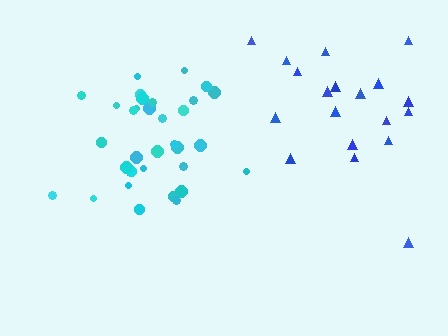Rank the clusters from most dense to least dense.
cyan, blue.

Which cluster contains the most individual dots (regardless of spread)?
Cyan (34).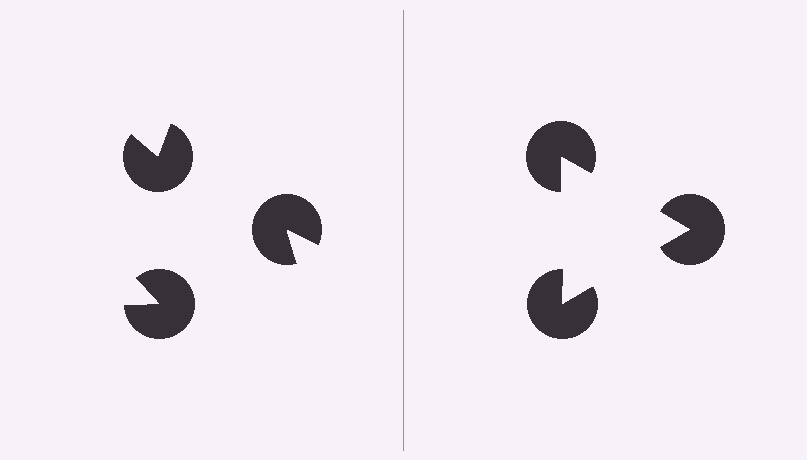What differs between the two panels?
The pac-man discs are positioned identically on both sides; only the wedge orientations differ. On the right they align to a triangle; on the left they are misaligned.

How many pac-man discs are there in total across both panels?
6 — 3 on each side.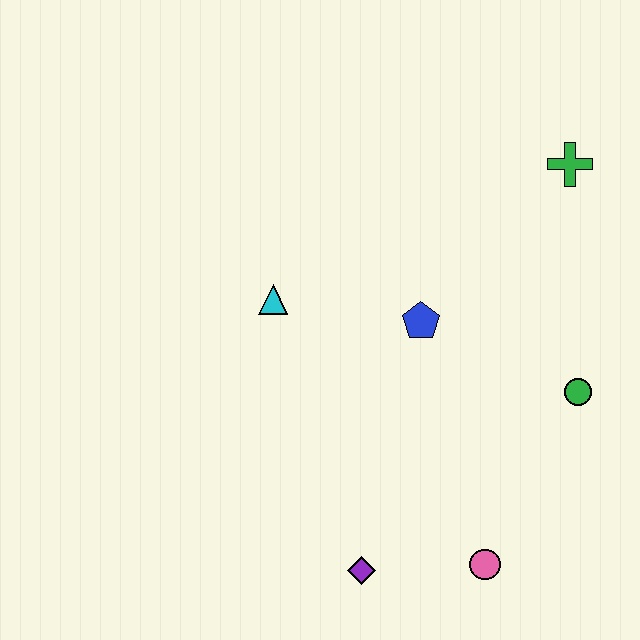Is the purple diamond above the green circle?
No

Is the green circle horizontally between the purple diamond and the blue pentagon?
No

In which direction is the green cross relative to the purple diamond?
The green cross is above the purple diamond.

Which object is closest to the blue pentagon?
The cyan triangle is closest to the blue pentagon.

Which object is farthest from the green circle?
The cyan triangle is farthest from the green circle.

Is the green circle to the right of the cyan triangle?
Yes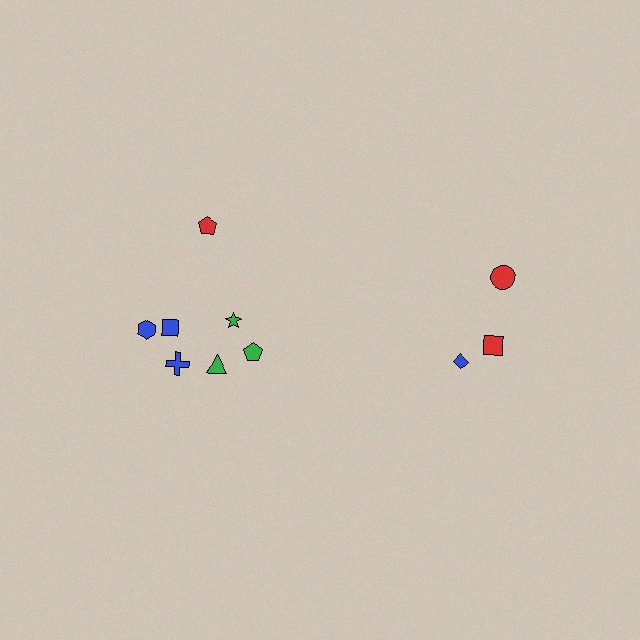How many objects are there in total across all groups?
There are 10 objects.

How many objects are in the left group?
There are 7 objects.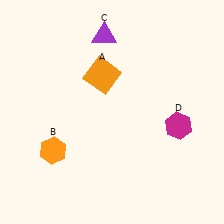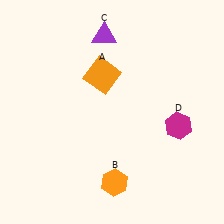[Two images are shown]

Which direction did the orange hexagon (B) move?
The orange hexagon (B) moved right.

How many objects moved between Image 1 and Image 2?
1 object moved between the two images.